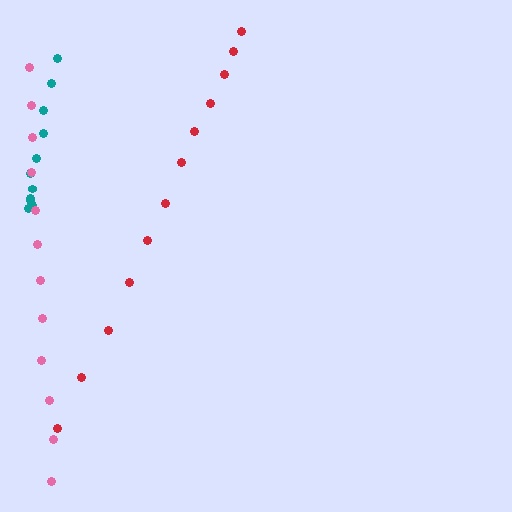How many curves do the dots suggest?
There are 3 distinct paths.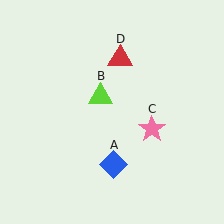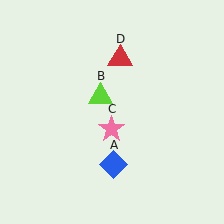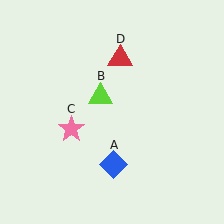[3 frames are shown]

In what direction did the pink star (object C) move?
The pink star (object C) moved left.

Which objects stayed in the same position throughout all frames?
Blue diamond (object A) and lime triangle (object B) and red triangle (object D) remained stationary.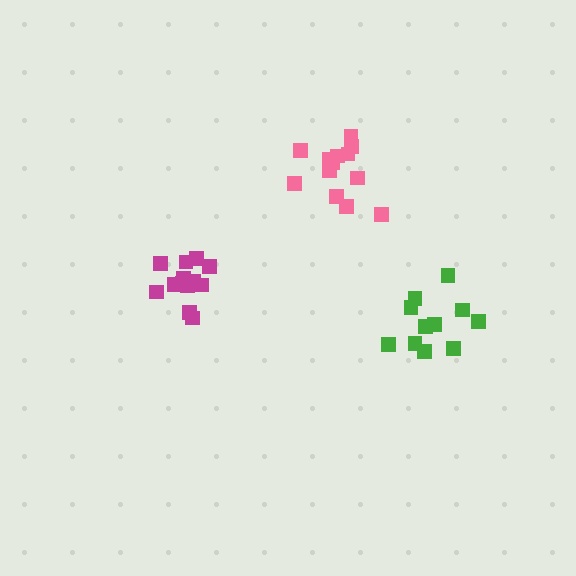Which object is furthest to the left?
The magenta cluster is leftmost.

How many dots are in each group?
Group 1: 11 dots, Group 2: 14 dots, Group 3: 13 dots (38 total).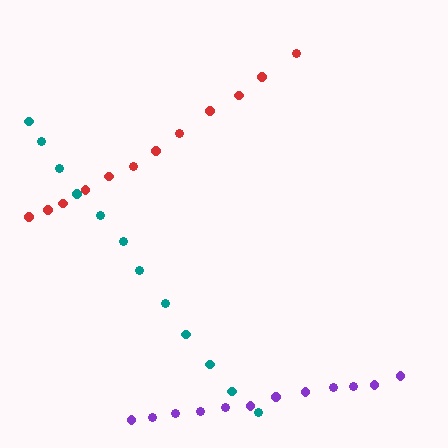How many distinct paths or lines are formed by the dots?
There are 3 distinct paths.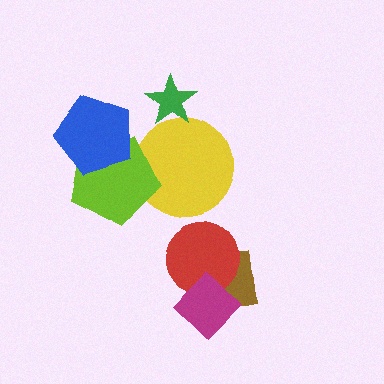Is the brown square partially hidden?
Yes, it is partially covered by another shape.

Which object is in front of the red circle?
The magenta diamond is in front of the red circle.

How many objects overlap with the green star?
1 object overlaps with the green star.